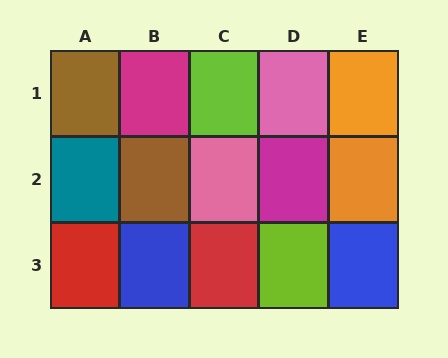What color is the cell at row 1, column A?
Brown.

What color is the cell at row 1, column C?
Lime.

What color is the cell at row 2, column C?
Pink.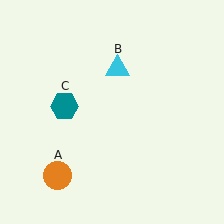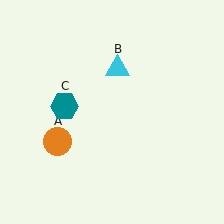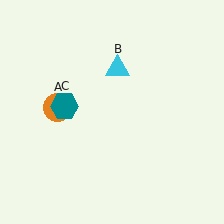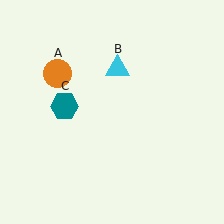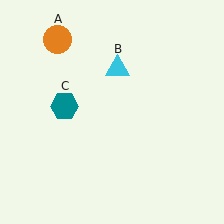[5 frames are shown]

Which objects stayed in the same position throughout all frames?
Cyan triangle (object B) and teal hexagon (object C) remained stationary.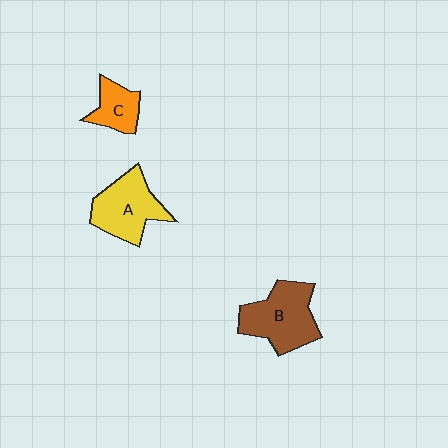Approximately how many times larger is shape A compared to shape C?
Approximately 1.8 times.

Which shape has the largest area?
Shape B (brown).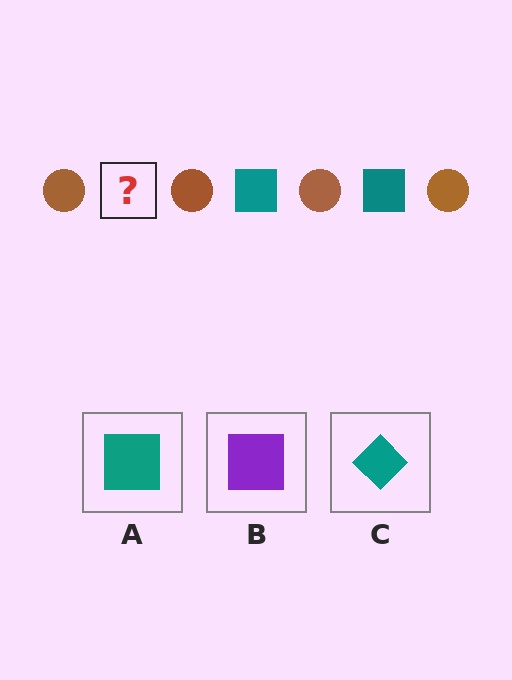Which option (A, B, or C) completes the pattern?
A.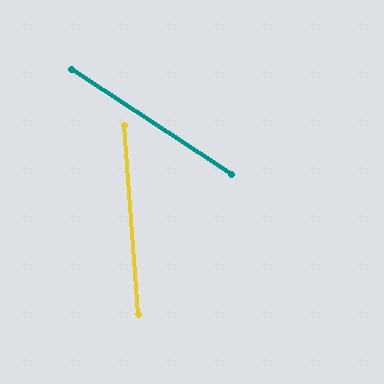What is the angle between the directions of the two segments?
Approximately 52 degrees.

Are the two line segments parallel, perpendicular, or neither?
Neither parallel nor perpendicular — they differ by about 52°.